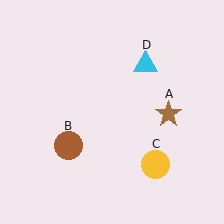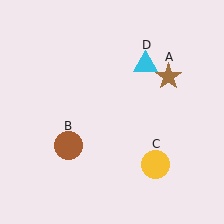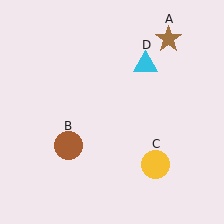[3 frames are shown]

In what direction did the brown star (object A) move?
The brown star (object A) moved up.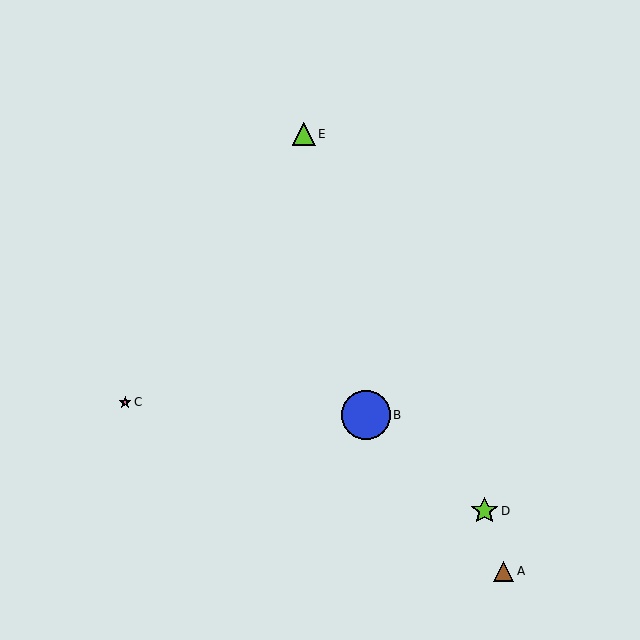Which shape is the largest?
The blue circle (labeled B) is the largest.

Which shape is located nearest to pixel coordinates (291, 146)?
The lime triangle (labeled E) at (304, 134) is nearest to that location.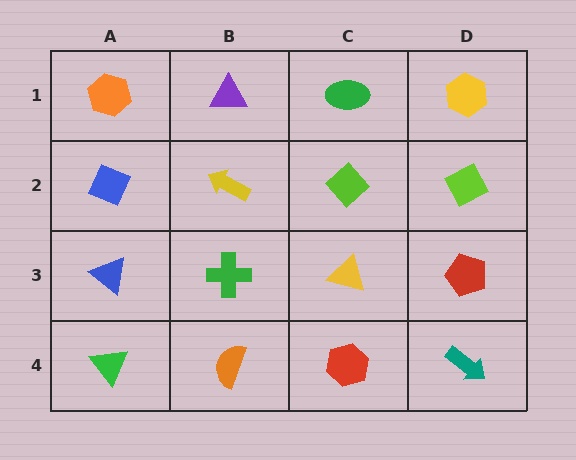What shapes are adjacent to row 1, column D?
A lime diamond (row 2, column D), a green ellipse (row 1, column C).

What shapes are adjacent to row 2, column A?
An orange hexagon (row 1, column A), a blue triangle (row 3, column A), a yellow arrow (row 2, column B).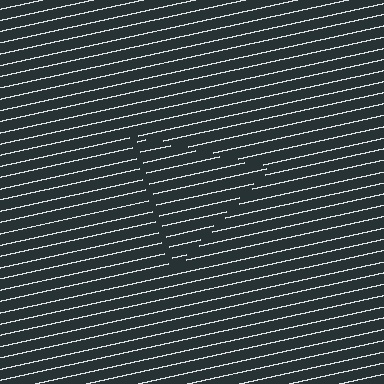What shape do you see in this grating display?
An illusory triangle. The interior of the shape contains the same grating, shifted by half a period — the contour is defined by the phase discontinuity where line-ends from the inner and outer gratings abut.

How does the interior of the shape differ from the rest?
The interior of the shape contains the same grating, shifted by half a period — the contour is defined by the phase discontinuity where line-ends from the inner and outer gratings abut.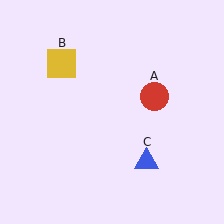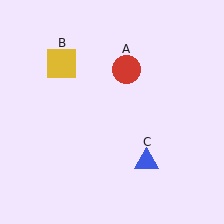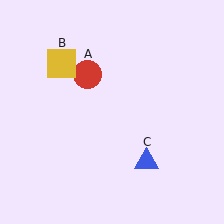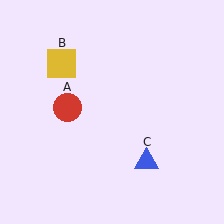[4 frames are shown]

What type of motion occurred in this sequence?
The red circle (object A) rotated counterclockwise around the center of the scene.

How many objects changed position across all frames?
1 object changed position: red circle (object A).